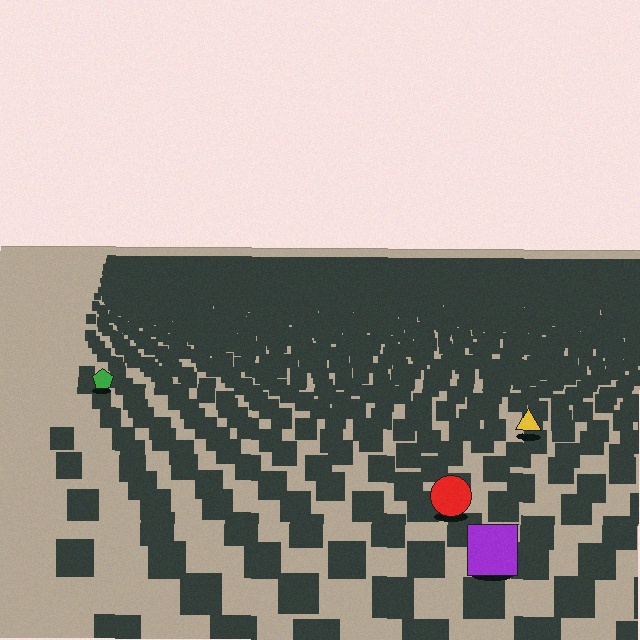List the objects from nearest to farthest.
From nearest to farthest: the purple square, the red circle, the yellow triangle, the green pentagon.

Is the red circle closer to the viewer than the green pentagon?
Yes. The red circle is closer — you can tell from the texture gradient: the ground texture is coarser near it.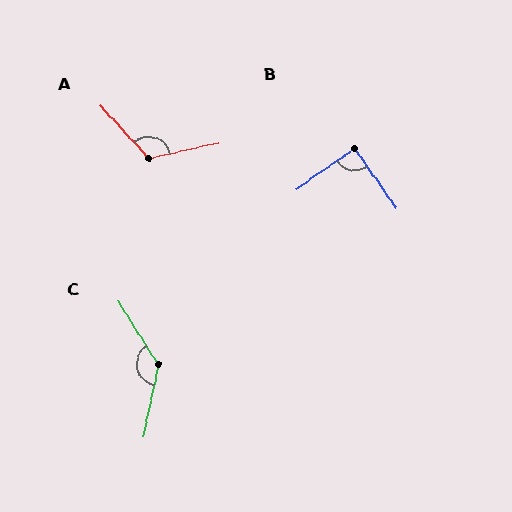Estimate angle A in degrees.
Approximately 120 degrees.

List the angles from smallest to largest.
B (90°), A (120°), C (136°).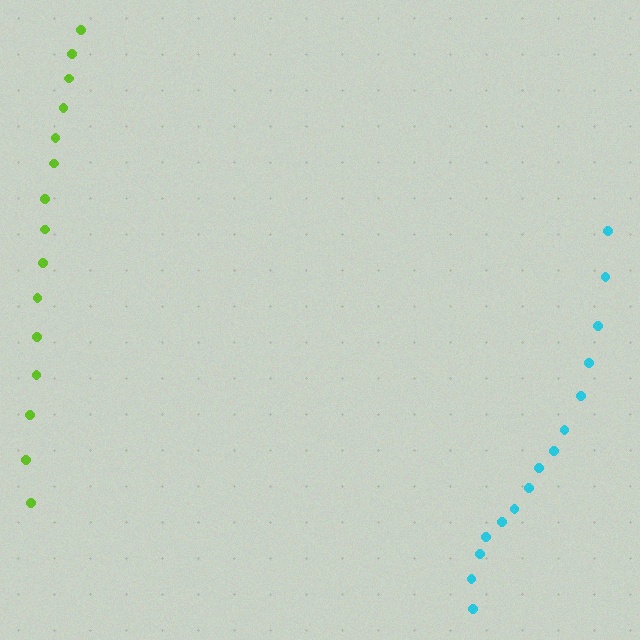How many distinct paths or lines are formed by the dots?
There are 2 distinct paths.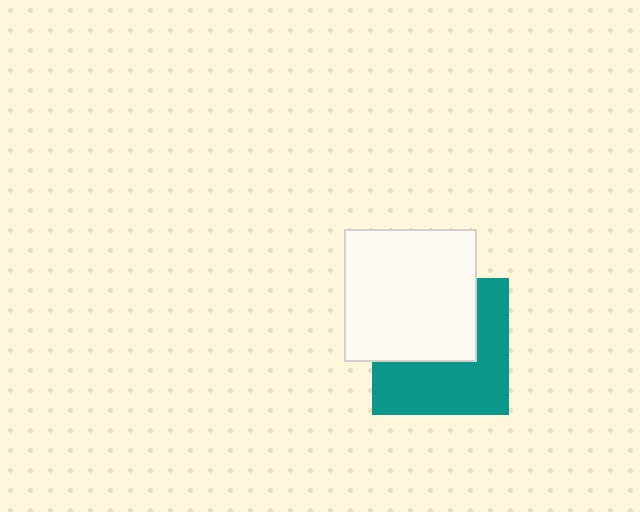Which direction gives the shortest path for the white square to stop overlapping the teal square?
Moving up gives the shortest separation.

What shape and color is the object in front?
The object in front is a white square.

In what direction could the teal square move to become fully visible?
The teal square could move down. That would shift it out from behind the white square entirely.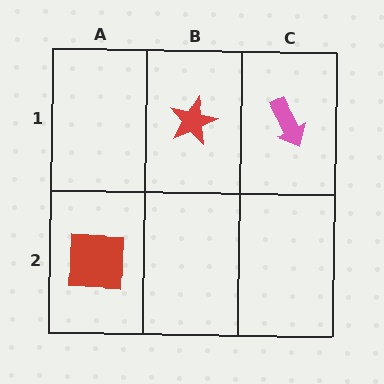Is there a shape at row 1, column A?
No, that cell is empty.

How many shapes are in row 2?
1 shape.